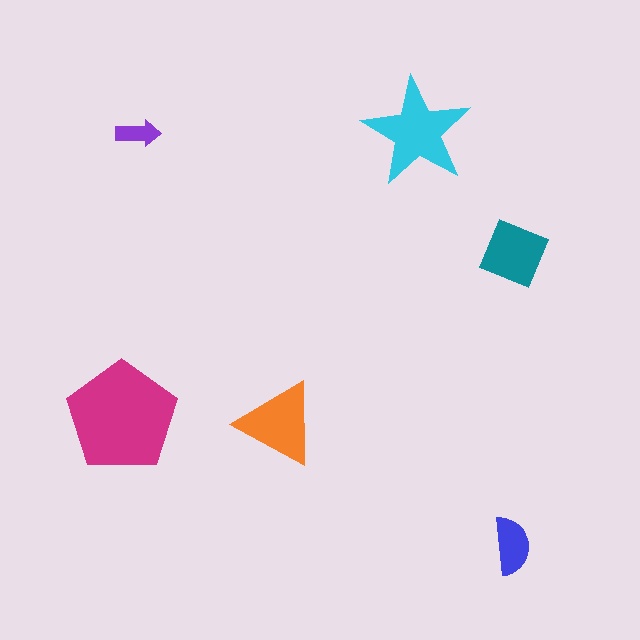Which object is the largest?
The magenta pentagon.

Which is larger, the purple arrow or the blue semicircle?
The blue semicircle.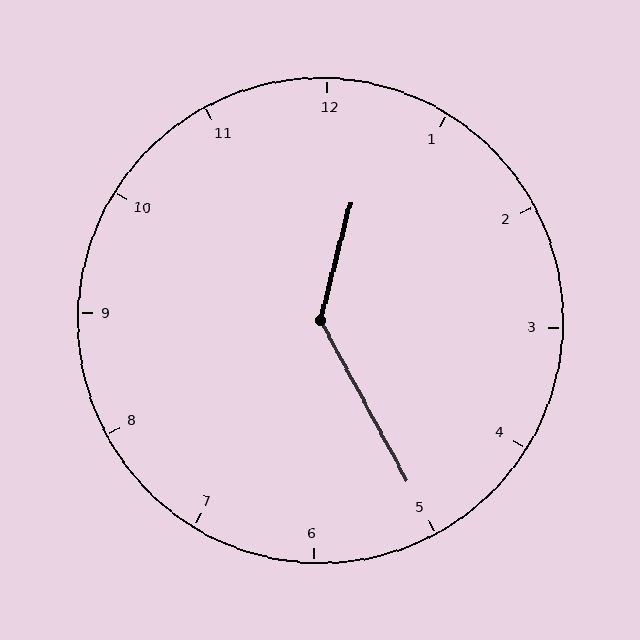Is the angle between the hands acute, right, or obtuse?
It is obtuse.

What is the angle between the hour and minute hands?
Approximately 138 degrees.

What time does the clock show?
12:25.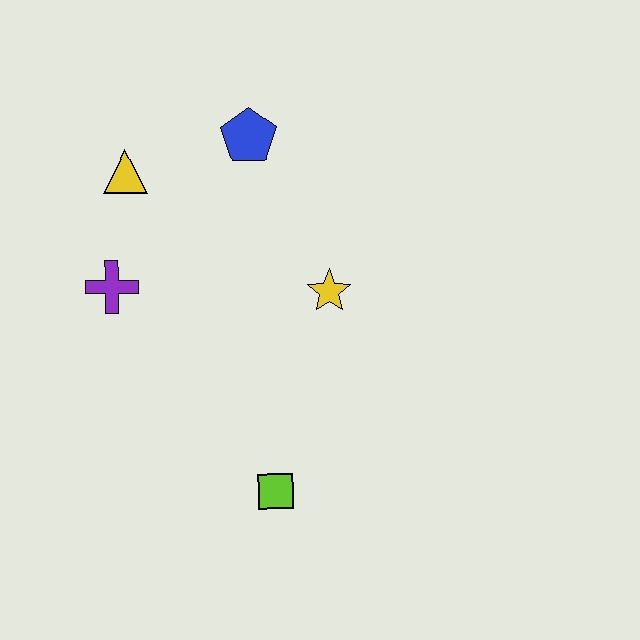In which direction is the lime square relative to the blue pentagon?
The lime square is below the blue pentagon.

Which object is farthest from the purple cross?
The lime square is farthest from the purple cross.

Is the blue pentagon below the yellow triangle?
No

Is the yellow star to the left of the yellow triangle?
No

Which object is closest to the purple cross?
The yellow triangle is closest to the purple cross.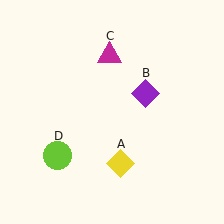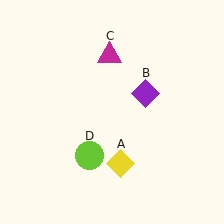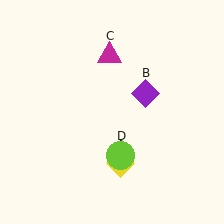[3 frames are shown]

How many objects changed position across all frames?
1 object changed position: lime circle (object D).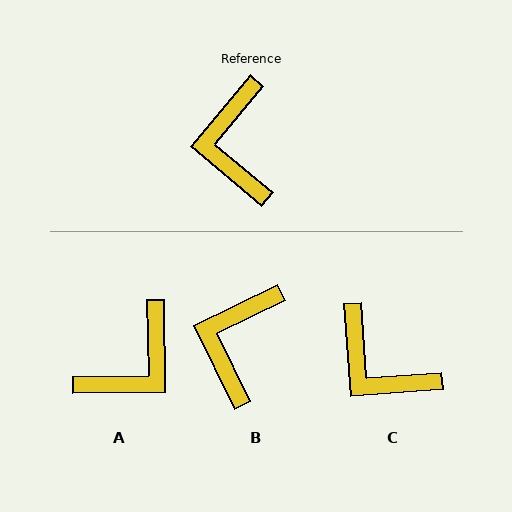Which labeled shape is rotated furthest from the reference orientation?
A, about 131 degrees away.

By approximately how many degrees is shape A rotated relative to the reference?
Approximately 131 degrees counter-clockwise.